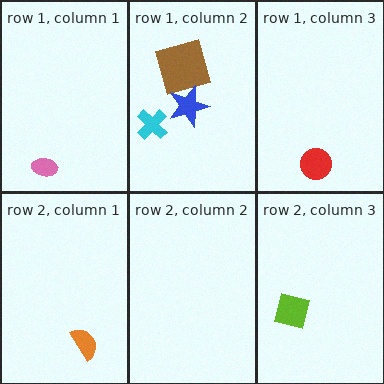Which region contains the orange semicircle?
The row 2, column 1 region.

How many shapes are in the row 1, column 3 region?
1.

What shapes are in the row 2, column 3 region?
The lime square.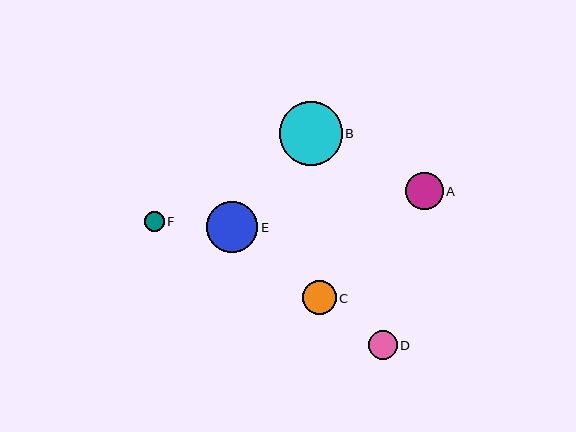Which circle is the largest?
Circle B is the largest with a size of approximately 63 pixels.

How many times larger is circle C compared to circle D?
Circle C is approximately 1.2 times the size of circle D.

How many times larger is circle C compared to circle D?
Circle C is approximately 1.2 times the size of circle D.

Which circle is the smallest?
Circle F is the smallest with a size of approximately 20 pixels.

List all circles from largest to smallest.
From largest to smallest: B, E, A, C, D, F.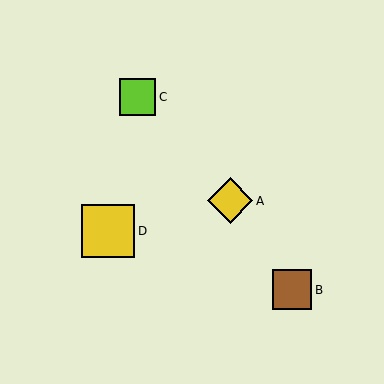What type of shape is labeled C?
Shape C is a lime square.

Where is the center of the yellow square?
The center of the yellow square is at (108, 231).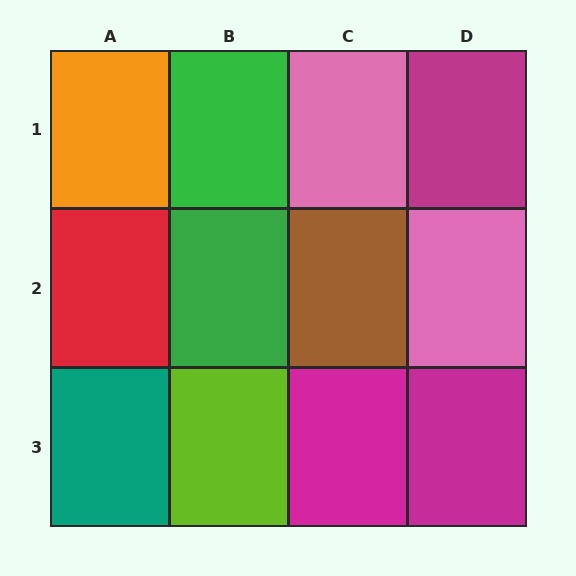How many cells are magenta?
3 cells are magenta.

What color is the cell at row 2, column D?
Pink.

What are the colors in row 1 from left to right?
Orange, green, pink, magenta.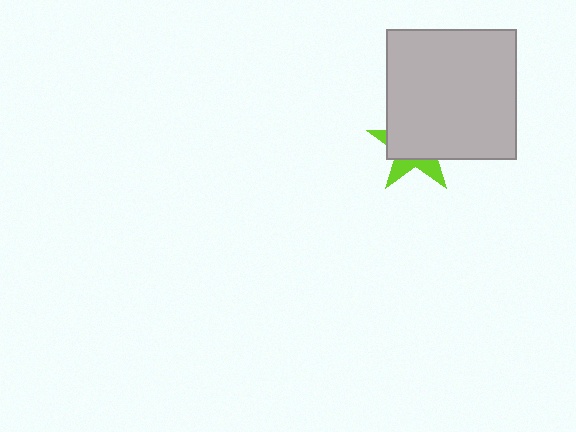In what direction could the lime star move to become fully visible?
The lime star could move toward the lower-left. That would shift it out from behind the light gray square entirely.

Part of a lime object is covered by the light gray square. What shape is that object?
It is a star.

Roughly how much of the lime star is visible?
A small part of it is visible (roughly 32%).